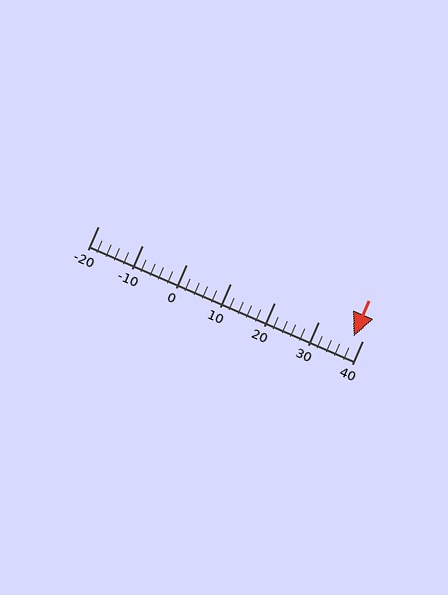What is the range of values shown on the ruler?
The ruler shows values from -20 to 40.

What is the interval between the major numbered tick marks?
The major tick marks are spaced 10 units apart.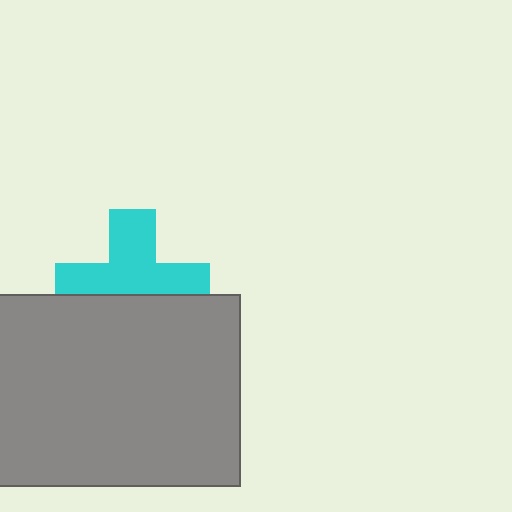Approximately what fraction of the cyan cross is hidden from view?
Roughly 41% of the cyan cross is hidden behind the gray rectangle.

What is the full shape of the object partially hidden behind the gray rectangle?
The partially hidden object is a cyan cross.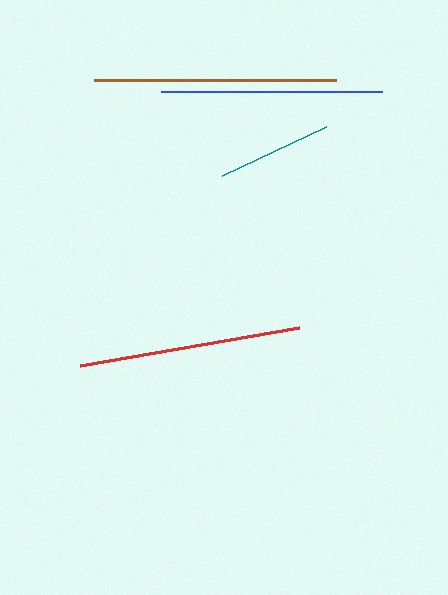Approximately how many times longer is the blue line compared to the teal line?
The blue line is approximately 1.9 times the length of the teal line.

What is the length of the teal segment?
The teal segment is approximately 115 pixels long.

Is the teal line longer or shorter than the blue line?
The blue line is longer than the teal line.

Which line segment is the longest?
The brown line is the longest at approximately 242 pixels.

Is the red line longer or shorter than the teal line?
The red line is longer than the teal line.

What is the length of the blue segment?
The blue segment is approximately 221 pixels long.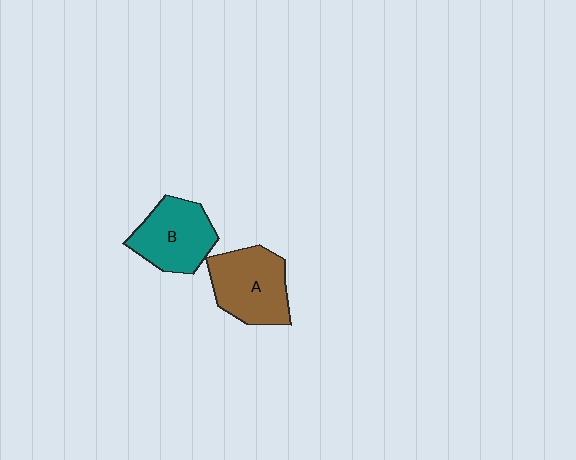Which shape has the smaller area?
Shape B (teal).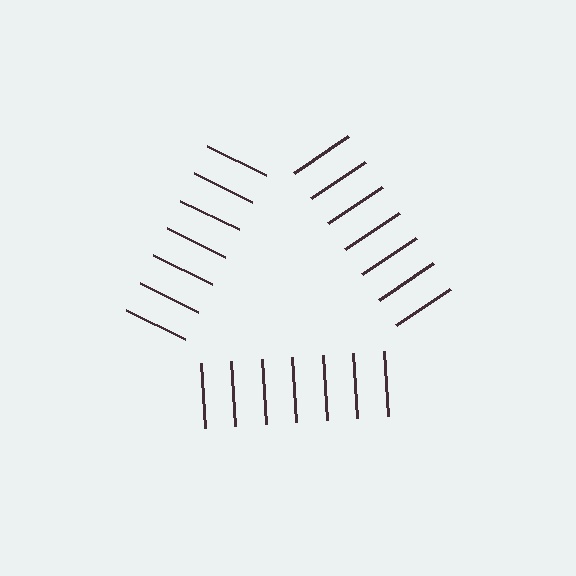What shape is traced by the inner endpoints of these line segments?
An illusory triangle — the line segments terminate on its edges but no continuous stroke is drawn.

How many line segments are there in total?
21 — 7 along each of the 3 edges.